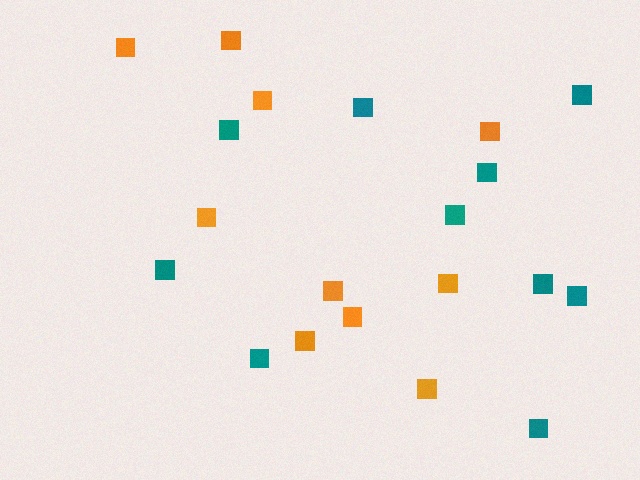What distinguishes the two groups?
There are 2 groups: one group of orange squares (10) and one group of teal squares (10).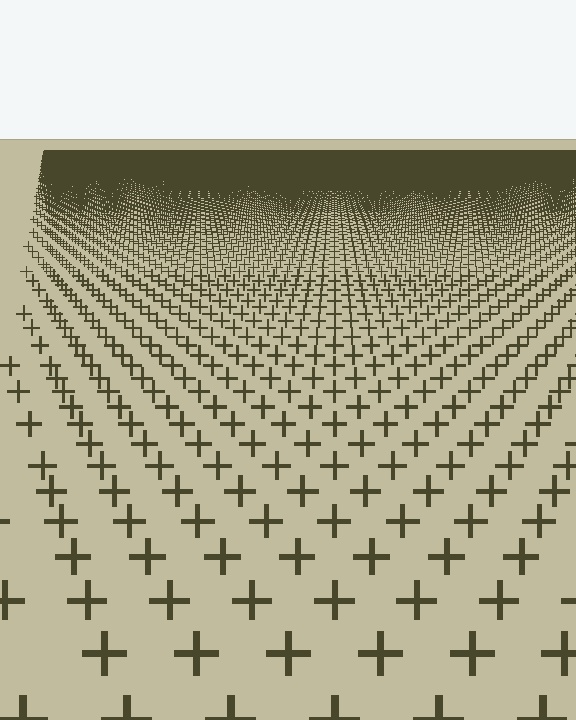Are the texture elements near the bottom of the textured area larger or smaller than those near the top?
Larger. Near the bottom, elements are closer to the viewer and appear at a bigger on-screen size.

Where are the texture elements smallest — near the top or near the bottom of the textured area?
Near the top.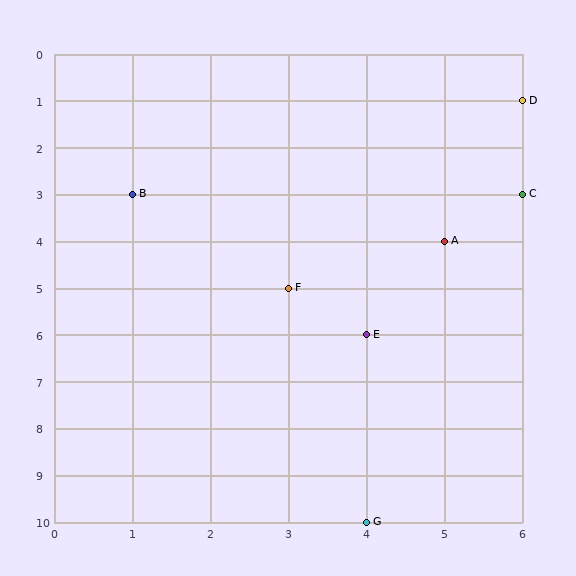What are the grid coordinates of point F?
Point F is at grid coordinates (3, 5).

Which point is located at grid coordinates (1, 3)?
Point B is at (1, 3).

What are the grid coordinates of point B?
Point B is at grid coordinates (1, 3).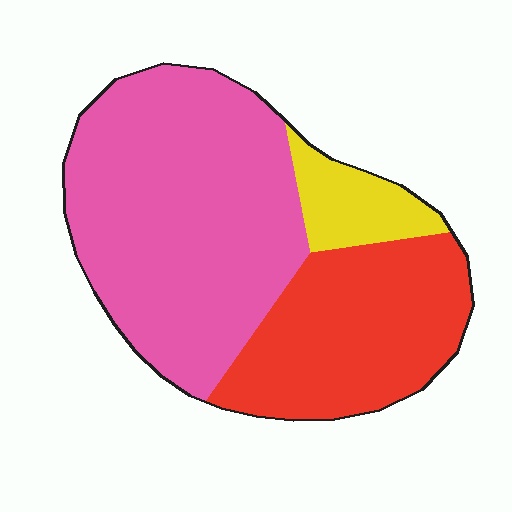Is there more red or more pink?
Pink.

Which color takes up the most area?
Pink, at roughly 55%.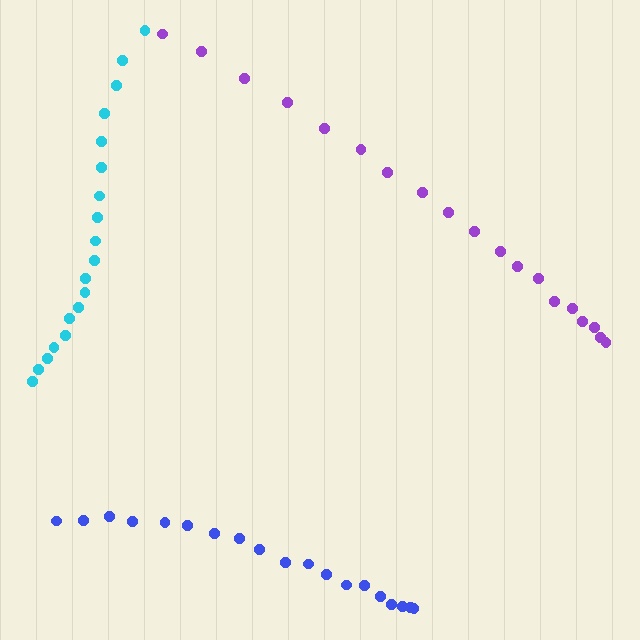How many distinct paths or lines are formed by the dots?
There are 3 distinct paths.